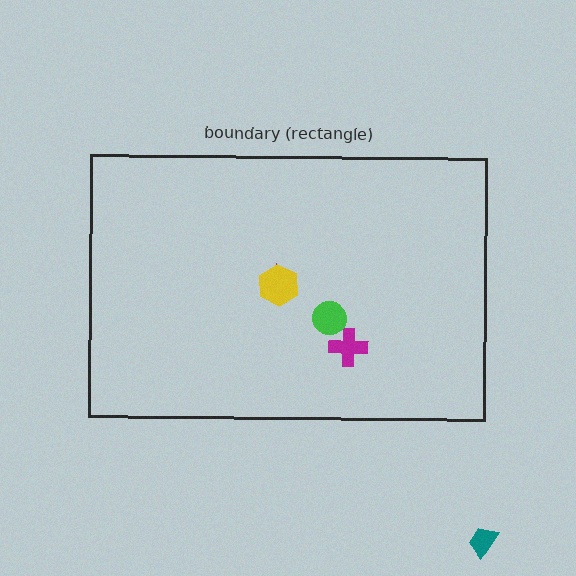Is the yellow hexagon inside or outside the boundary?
Inside.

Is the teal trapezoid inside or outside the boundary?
Outside.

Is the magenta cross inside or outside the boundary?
Inside.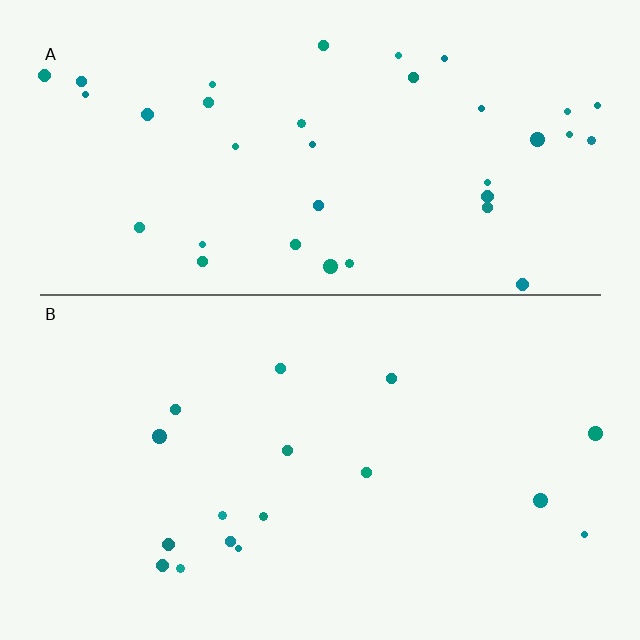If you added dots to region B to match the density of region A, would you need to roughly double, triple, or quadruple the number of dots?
Approximately double.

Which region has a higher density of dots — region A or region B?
A (the top).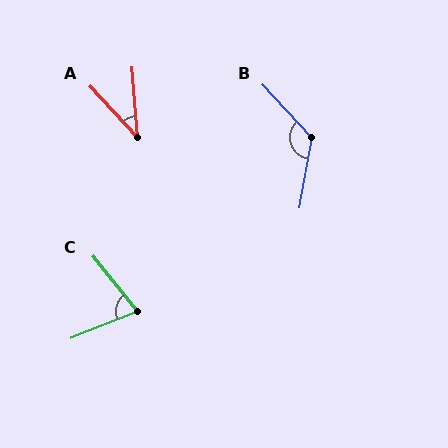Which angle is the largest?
B, at approximately 128 degrees.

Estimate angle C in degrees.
Approximately 73 degrees.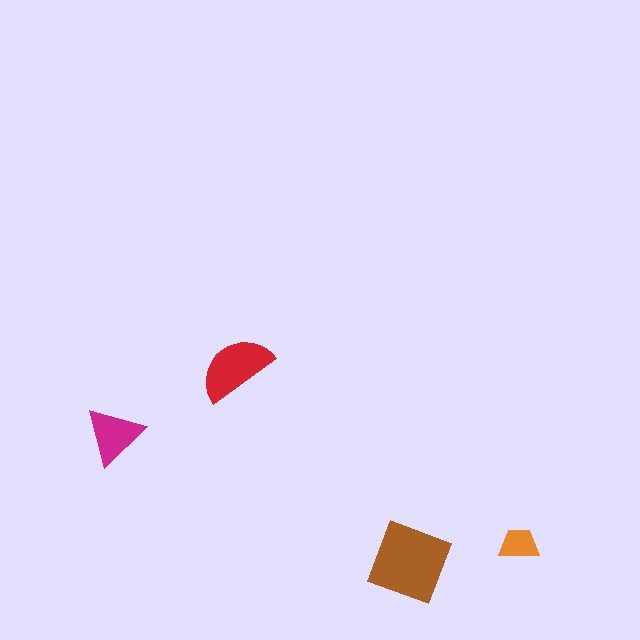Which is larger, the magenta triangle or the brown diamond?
The brown diamond.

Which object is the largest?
The brown diamond.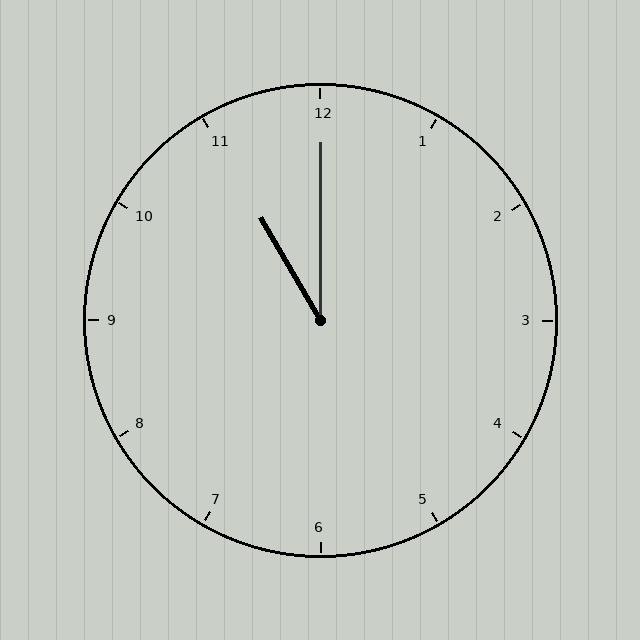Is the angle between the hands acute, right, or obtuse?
It is acute.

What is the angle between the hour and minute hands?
Approximately 30 degrees.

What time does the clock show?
11:00.